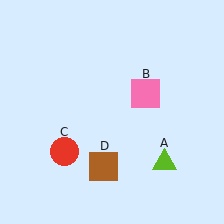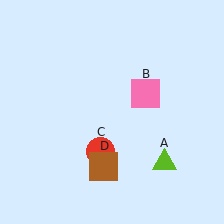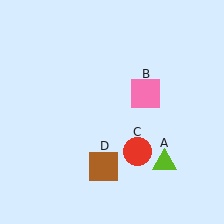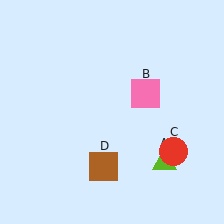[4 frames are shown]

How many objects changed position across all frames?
1 object changed position: red circle (object C).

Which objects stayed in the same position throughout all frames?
Lime triangle (object A) and pink square (object B) and brown square (object D) remained stationary.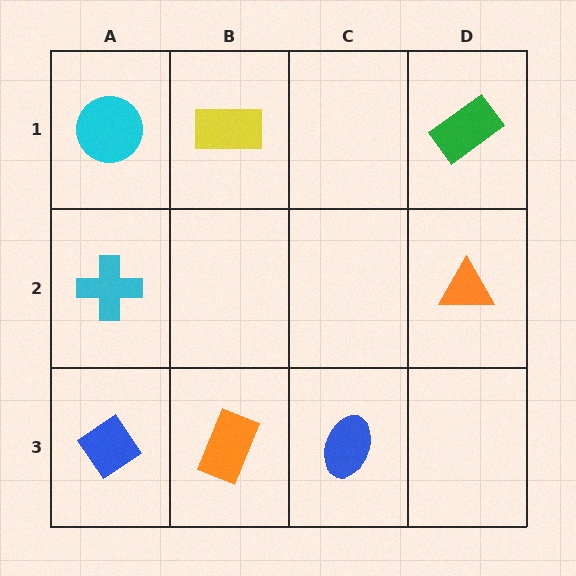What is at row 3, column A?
A blue diamond.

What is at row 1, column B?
A yellow rectangle.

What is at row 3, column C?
A blue ellipse.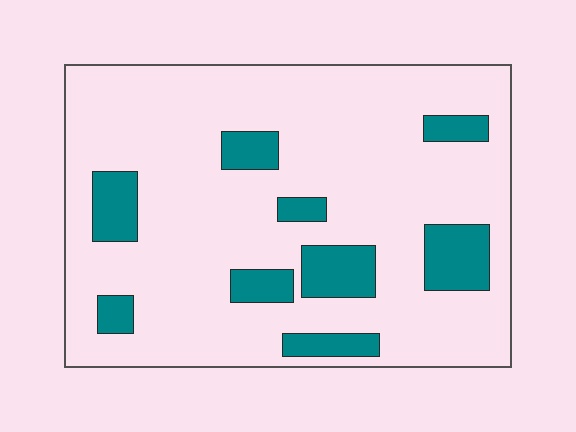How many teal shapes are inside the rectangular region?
9.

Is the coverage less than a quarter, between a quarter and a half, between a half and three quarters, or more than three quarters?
Less than a quarter.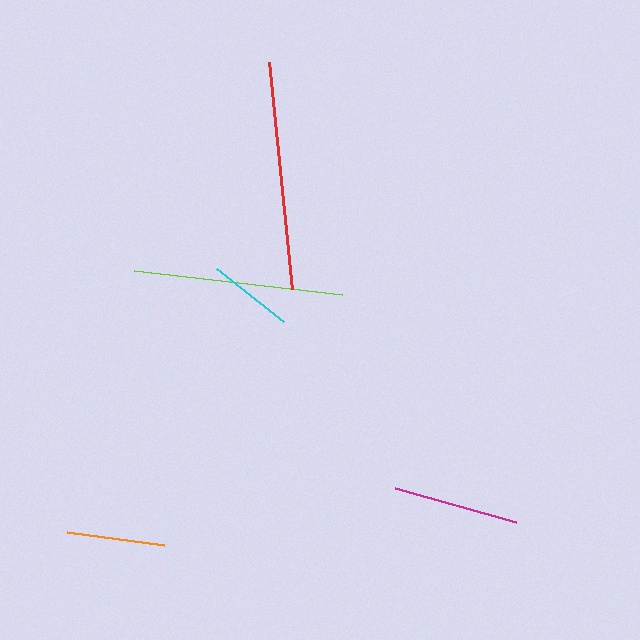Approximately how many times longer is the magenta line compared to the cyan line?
The magenta line is approximately 1.5 times the length of the cyan line.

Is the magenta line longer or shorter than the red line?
The red line is longer than the magenta line.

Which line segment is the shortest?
The cyan line is the shortest at approximately 86 pixels.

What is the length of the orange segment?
The orange segment is approximately 98 pixels long.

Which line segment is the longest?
The red line is the longest at approximately 228 pixels.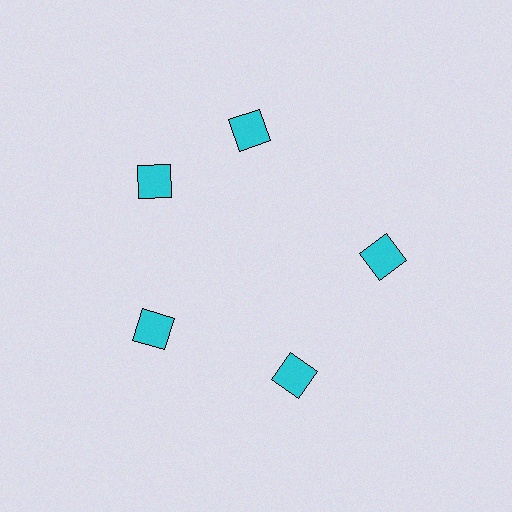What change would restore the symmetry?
The symmetry would be restored by rotating it back into even spacing with its neighbors so that all 5 squares sit at equal angles and equal distance from the center.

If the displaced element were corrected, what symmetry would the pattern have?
It would have 5-fold rotational symmetry — the pattern would map onto itself every 72 degrees.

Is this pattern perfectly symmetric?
No. The 5 cyan squares are arranged in a ring, but one element near the 1 o'clock position is rotated out of alignment along the ring, breaking the 5-fold rotational symmetry.